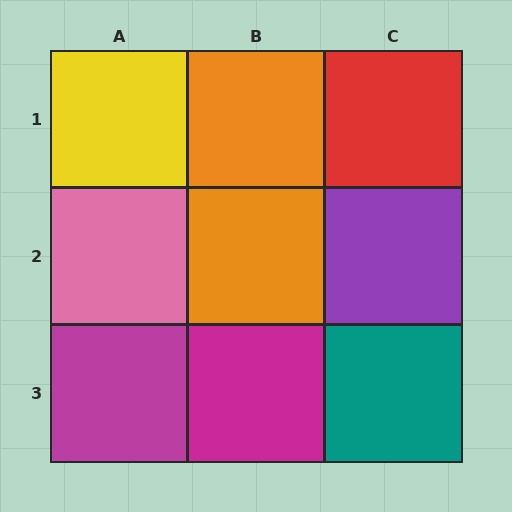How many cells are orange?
2 cells are orange.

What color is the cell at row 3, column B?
Magenta.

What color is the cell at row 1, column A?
Yellow.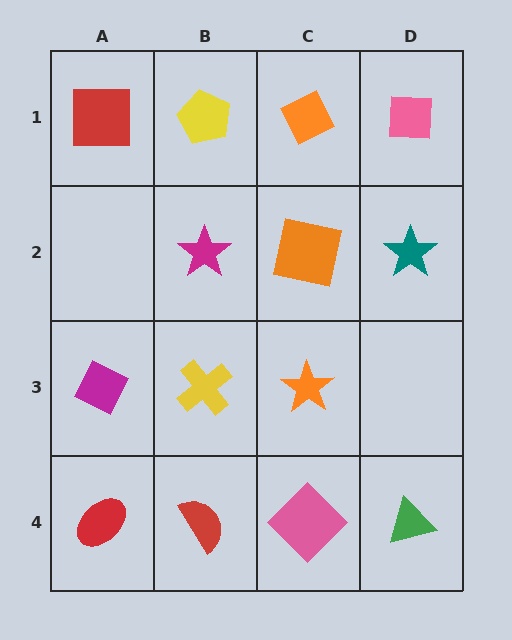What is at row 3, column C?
An orange star.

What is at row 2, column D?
A teal star.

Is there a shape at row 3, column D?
No, that cell is empty.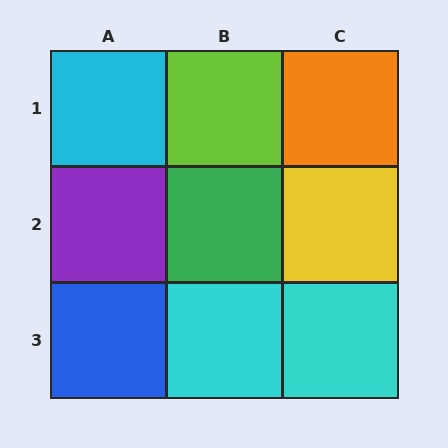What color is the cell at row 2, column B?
Green.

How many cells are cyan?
3 cells are cyan.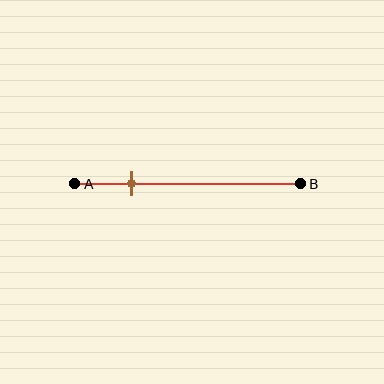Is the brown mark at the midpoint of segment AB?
No, the mark is at about 25% from A, not at the 50% midpoint.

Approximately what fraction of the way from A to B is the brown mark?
The brown mark is approximately 25% of the way from A to B.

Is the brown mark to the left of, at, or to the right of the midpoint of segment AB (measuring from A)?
The brown mark is to the left of the midpoint of segment AB.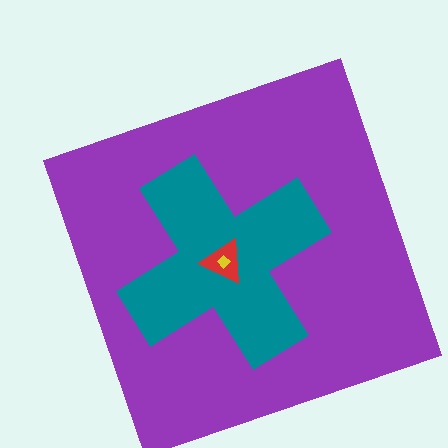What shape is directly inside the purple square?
The teal cross.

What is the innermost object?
The yellow diamond.